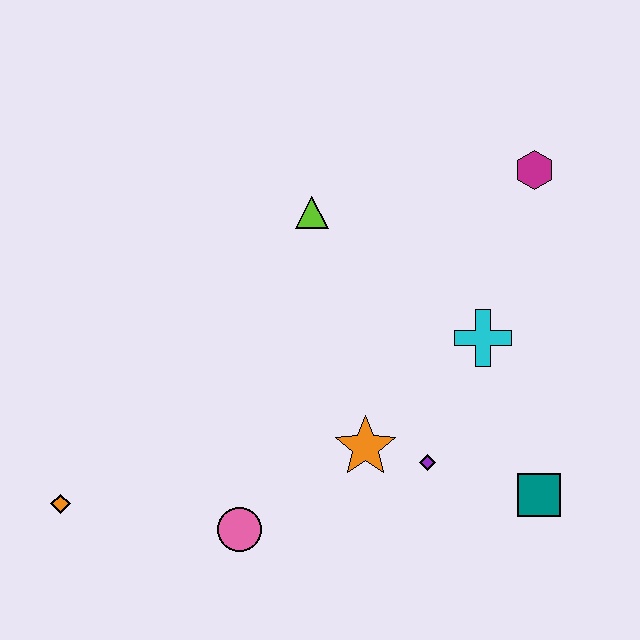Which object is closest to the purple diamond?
The orange star is closest to the purple diamond.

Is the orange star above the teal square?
Yes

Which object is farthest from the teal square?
The orange diamond is farthest from the teal square.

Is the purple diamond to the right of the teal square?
No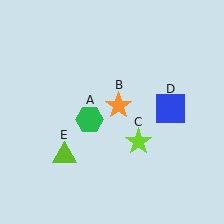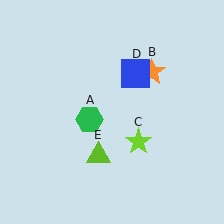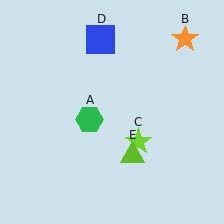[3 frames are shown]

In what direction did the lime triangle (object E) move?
The lime triangle (object E) moved right.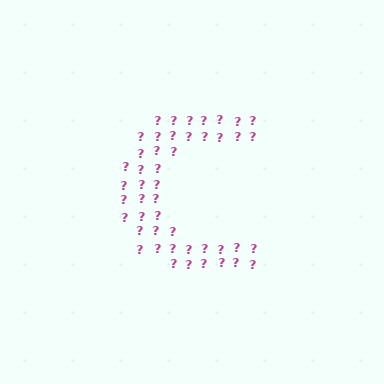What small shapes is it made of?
It is made of small question marks.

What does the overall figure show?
The overall figure shows the letter C.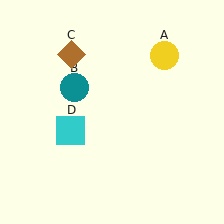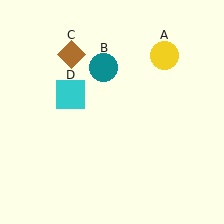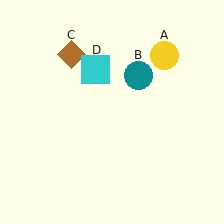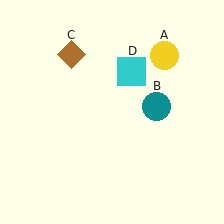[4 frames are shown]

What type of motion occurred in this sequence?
The teal circle (object B), cyan square (object D) rotated clockwise around the center of the scene.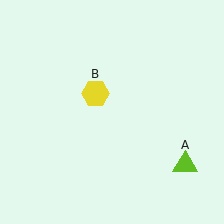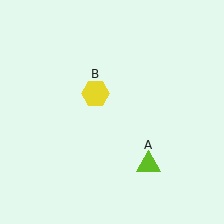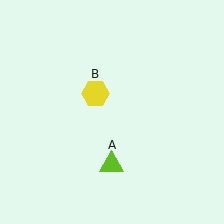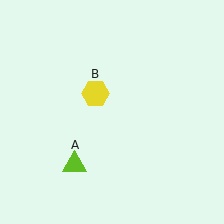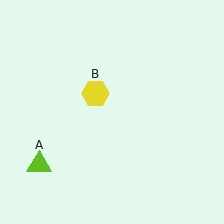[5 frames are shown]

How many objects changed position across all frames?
1 object changed position: lime triangle (object A).